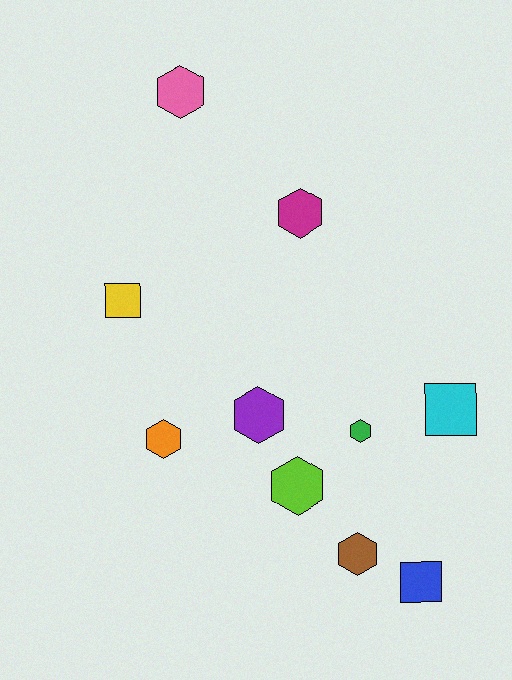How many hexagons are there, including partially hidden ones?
There are 7 hexagons.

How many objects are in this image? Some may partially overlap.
There are 10 objects.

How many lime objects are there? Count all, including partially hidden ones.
There is 1 lime object.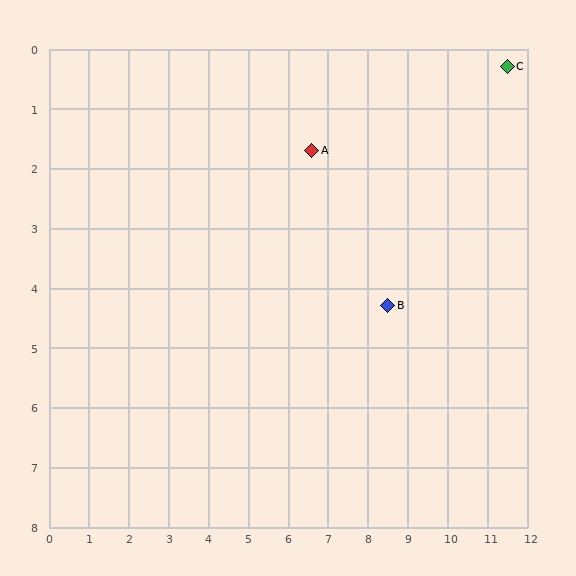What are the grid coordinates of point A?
Point A is at approximately (6.6, 1.7).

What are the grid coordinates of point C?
Point C is at approximately (11.5, 0.3).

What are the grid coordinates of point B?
Point B is at approximately (8.5, 4.3).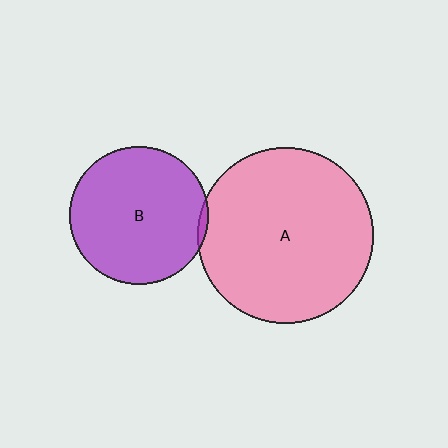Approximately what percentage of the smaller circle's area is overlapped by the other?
Approximately 5%.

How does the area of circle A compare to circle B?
Approximately 1.6 times.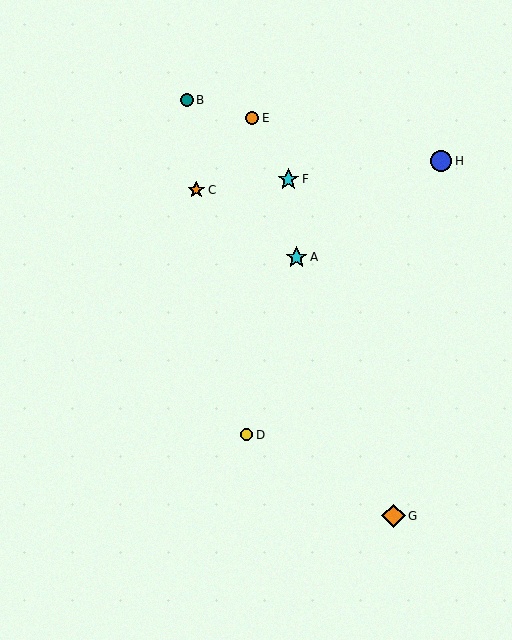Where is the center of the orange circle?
The center of the orange circle is at (252, 118).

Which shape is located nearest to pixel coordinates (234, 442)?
The yellow circle (labeled D) at (246, 435) is nearest to that location.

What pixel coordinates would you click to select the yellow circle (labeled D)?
Click at (246, 435) to select the yellow circle D.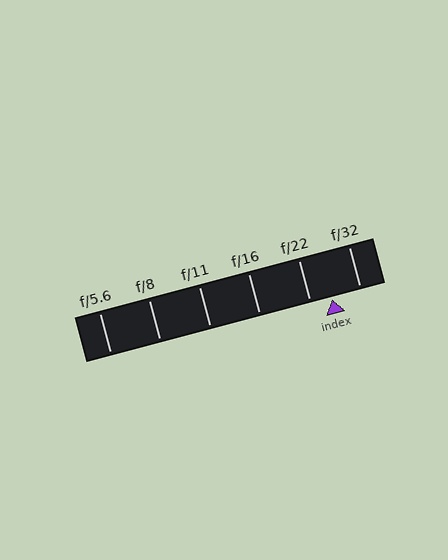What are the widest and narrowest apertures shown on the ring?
The widest aperture shown is f/5.6 and the narrowest is f/32.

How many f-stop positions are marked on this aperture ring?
There are 6 f-stop positions marked.